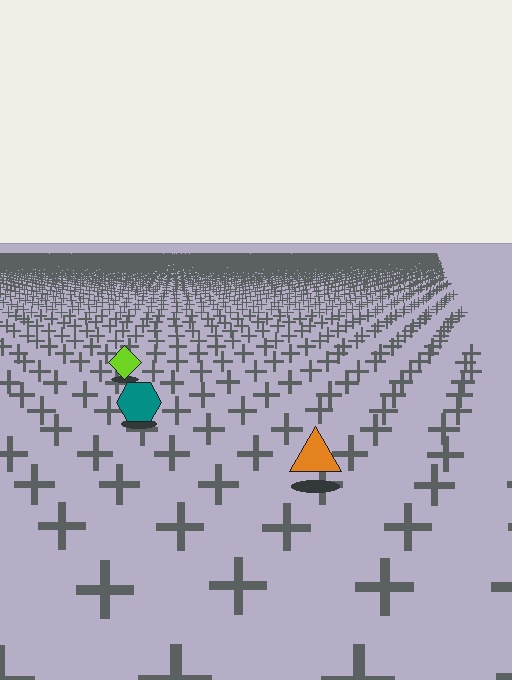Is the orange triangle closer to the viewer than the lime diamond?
Yes. The orange triangle is closer — you can tell from the texture gradient: the ground texture is coarser near it.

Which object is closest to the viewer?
The orange triangle is closest. The texture marks near it are larger and more spread out.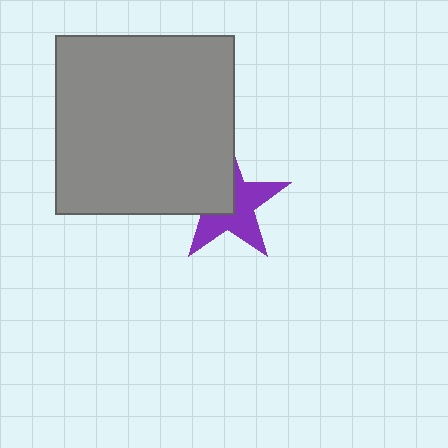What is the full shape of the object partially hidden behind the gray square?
The partially hidden object is a purple star.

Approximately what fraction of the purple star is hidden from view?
Roughly 44% of the purple star is hidden behind the gray square.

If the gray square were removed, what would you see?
You would see the complete purple star.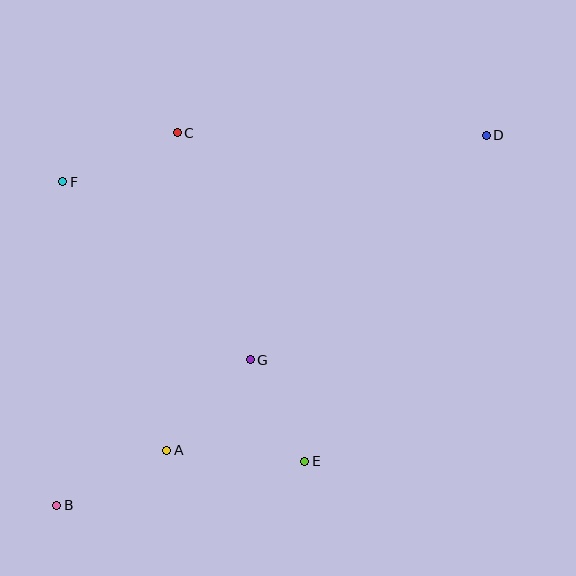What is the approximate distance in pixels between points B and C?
The distance between B and C is approximately 391 pixels.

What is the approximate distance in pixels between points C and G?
The distance between C and G is approximately 238 pixels.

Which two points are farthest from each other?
Points B and D are farthest from each other.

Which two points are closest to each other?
Points E and G are closest to each other.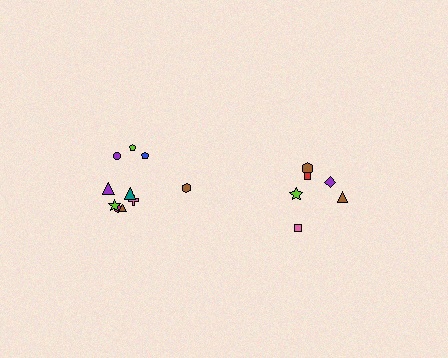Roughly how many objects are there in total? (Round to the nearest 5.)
Roughly 15 objects in total.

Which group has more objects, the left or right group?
The left group.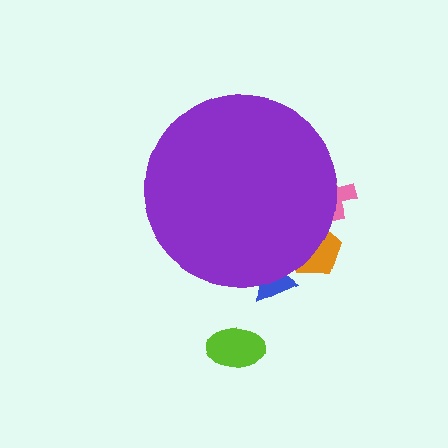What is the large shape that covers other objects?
A purple circle.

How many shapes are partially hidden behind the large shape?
3 shapes are partially hidden.